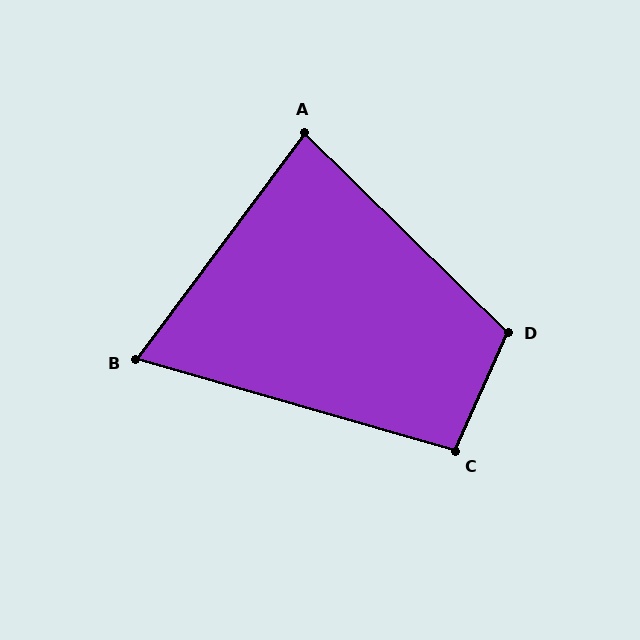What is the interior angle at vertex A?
Approximately 82 degrees (acute).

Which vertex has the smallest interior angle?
B, at approximately 70 degrees.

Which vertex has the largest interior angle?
D, at approximately 110 degrees.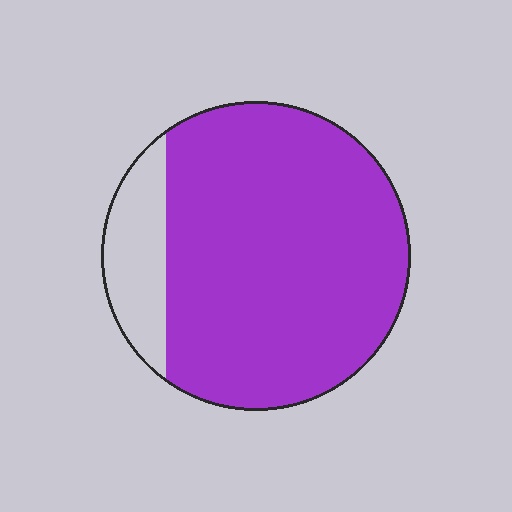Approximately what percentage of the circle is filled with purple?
Approximately 85%.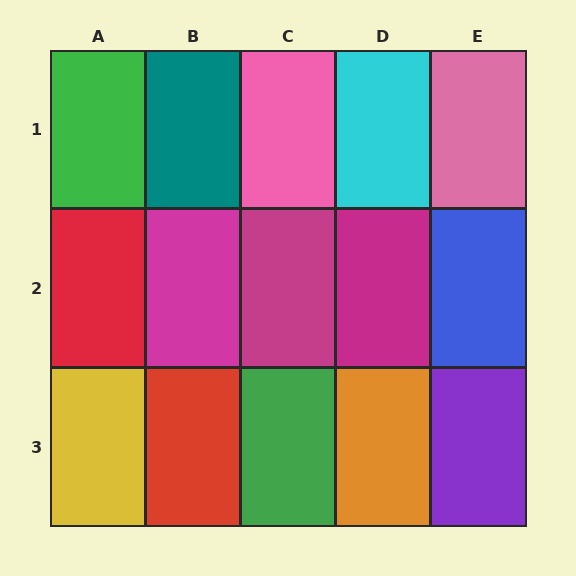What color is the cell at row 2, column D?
Magenta.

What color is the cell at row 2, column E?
Blue.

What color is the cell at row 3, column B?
Red.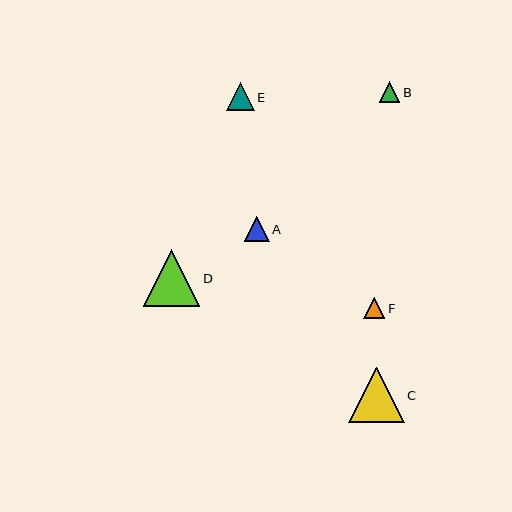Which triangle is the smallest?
Triangle B is the smallest with a size of approximately 21 pixels.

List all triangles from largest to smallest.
From largest to smallest: D, C, E, A, F, B.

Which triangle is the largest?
Triangle D is the largest with a size of approximately 57 pixels.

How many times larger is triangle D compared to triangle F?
Triangle D is approximately 2.7 times the size of triangle F.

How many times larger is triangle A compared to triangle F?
Triangle A is approximately 1.2 times the size of triangle F.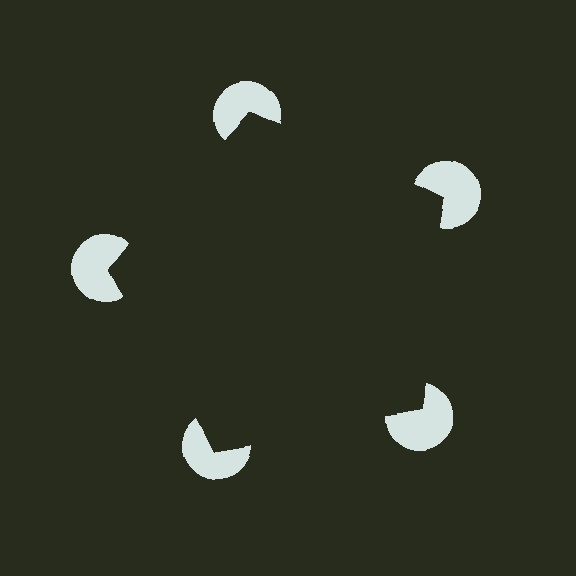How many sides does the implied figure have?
5 sides.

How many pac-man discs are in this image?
There are 5 — one at each vertex of the illusory pentagon.